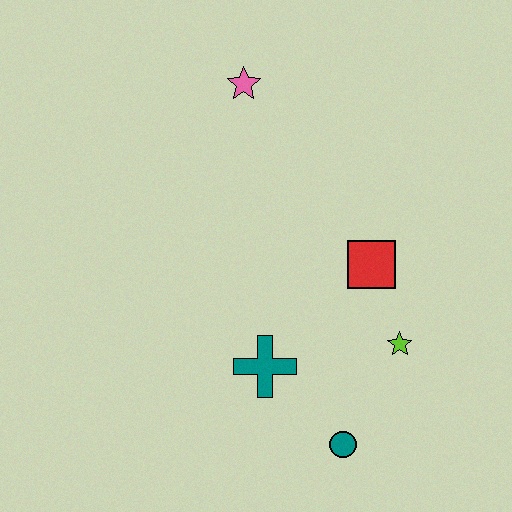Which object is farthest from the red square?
The pink star is farthest from the red square.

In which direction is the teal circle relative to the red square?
The teal circle is below the red square.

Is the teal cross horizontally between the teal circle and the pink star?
Yes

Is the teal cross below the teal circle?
No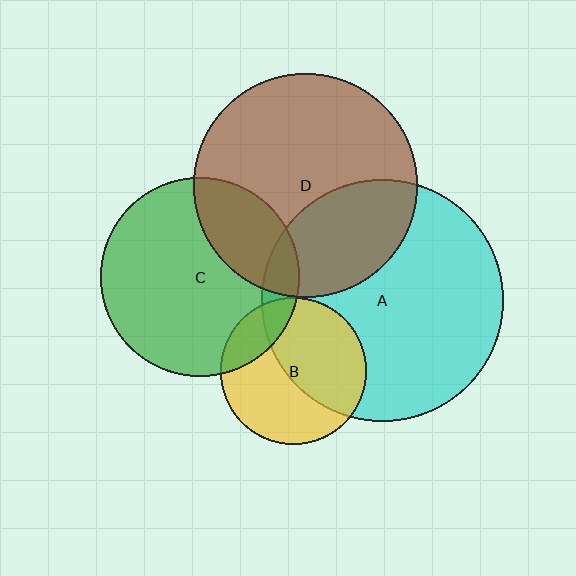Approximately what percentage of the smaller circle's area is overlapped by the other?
Approximately 30%.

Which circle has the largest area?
Circle A (cyan).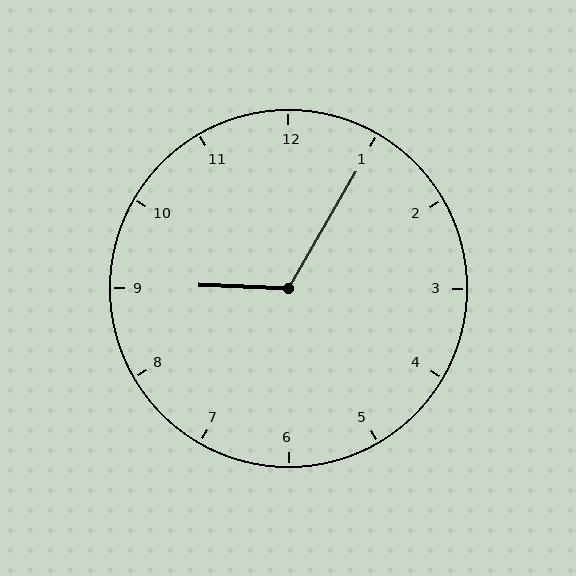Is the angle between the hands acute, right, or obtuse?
It is obtuse.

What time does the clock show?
9:05.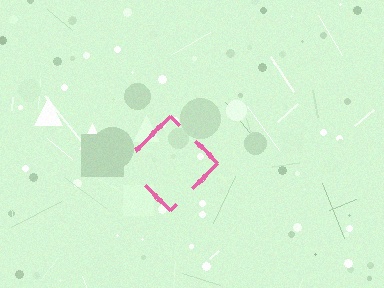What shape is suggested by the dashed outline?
The dashed outline suggests a diamond.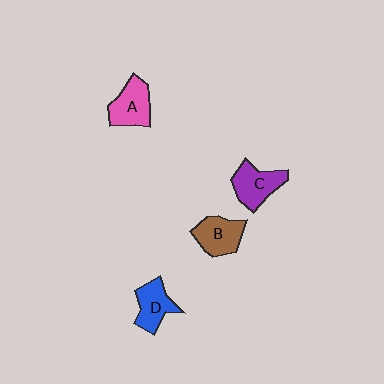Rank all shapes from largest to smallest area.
From largest to smallest: C (purple), A (pink), B (brown), D (blue).